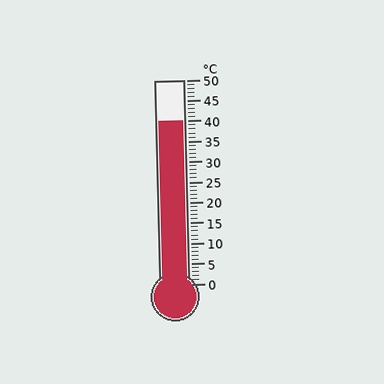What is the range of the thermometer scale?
The thermometer scale ranges from 0°C to 50°C.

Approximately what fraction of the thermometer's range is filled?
The thermometer is filled to approximately 80% of its range.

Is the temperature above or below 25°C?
The temperature is above 25°C.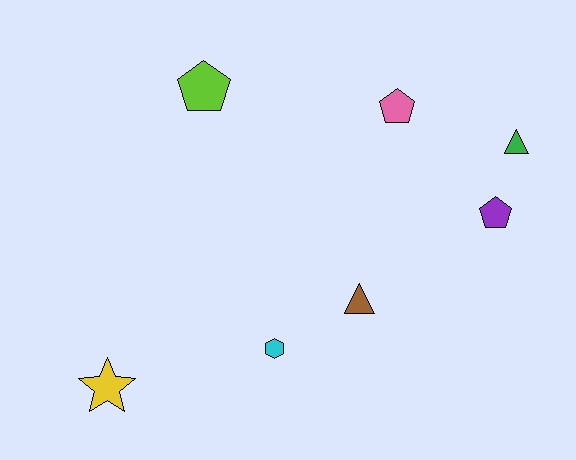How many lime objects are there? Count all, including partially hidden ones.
There is 1 lime object.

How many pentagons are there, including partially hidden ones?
There are 3 pentagons.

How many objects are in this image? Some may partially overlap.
There are 7 objects.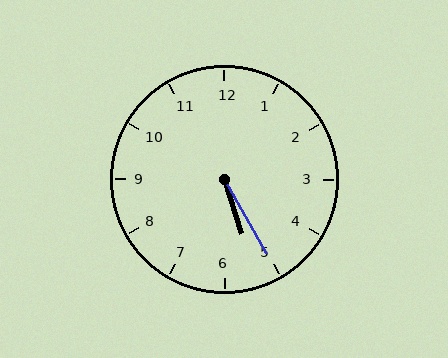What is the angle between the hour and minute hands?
Approximately 12 degrees.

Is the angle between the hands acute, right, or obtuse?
It is acute.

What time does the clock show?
5:25.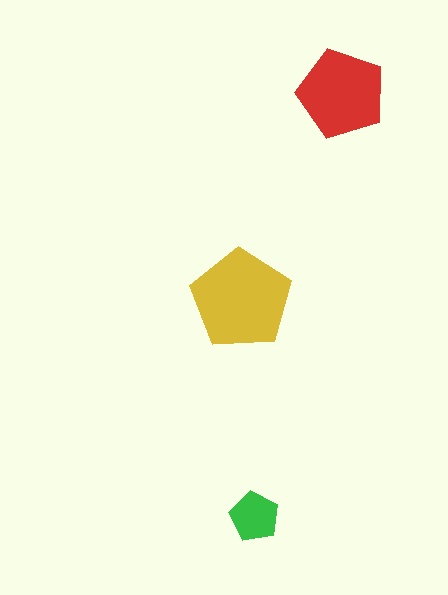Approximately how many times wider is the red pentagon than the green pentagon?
About 2 times wider.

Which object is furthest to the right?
The red pentagon is rightmost.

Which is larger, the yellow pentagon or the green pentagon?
The yellow one.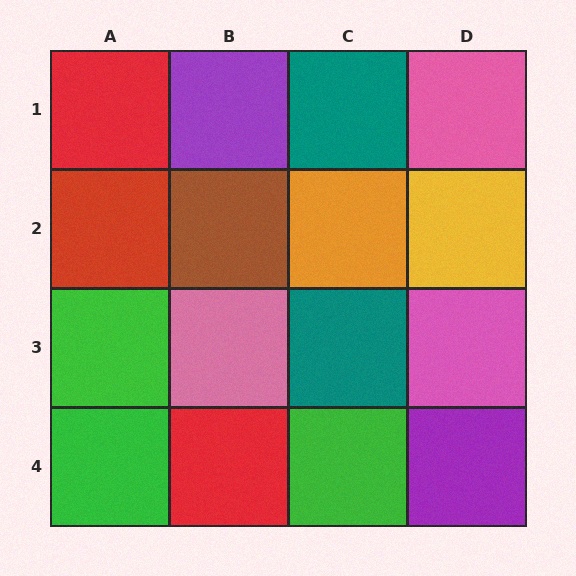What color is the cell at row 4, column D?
Purple.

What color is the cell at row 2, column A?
Red.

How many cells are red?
3 cells are red.